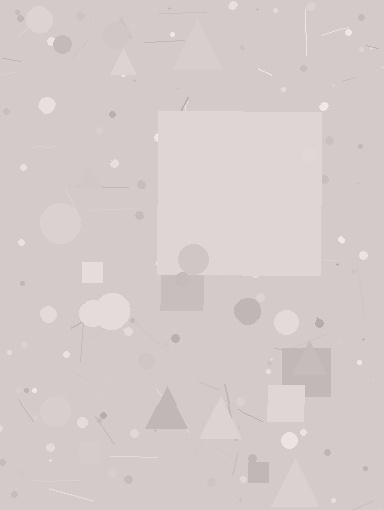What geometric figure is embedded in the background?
A square is embedded in the background.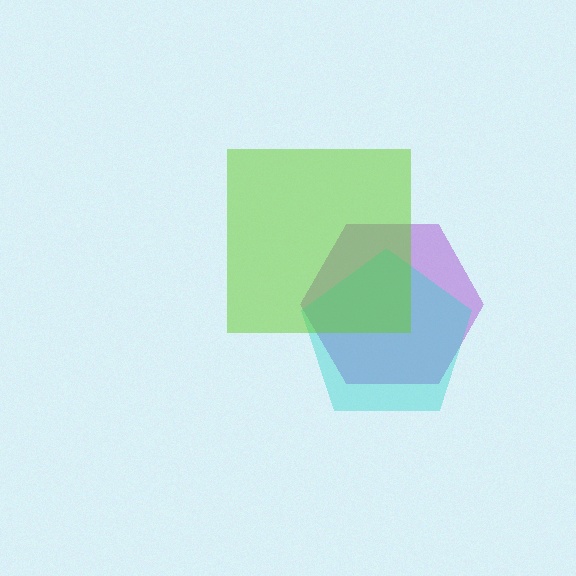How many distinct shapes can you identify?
There are 3 distinct shapes: a purple hexagon, a cyan pentagon, a lime square.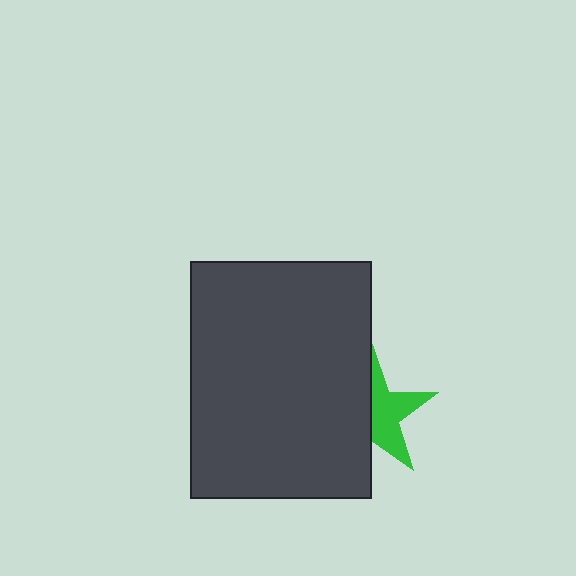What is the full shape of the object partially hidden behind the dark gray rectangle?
The partially hidden object is a green star.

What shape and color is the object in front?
The object in front is a dark gray rectangle.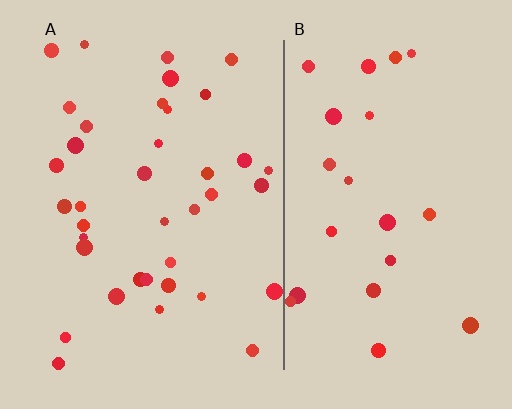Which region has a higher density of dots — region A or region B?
A (the left).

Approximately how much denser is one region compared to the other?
Approximately 1.7× — region A over region B.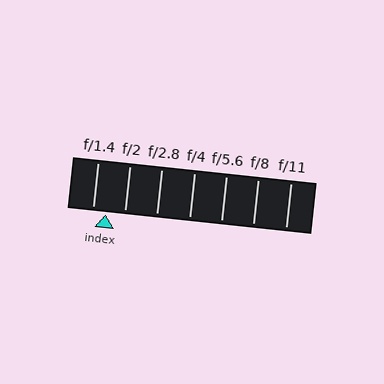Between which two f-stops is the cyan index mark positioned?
The index mark is between f/1.4 and f/2.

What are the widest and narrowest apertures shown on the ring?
The widest aperture shown is f/1.4 and the narrowest is f/11.